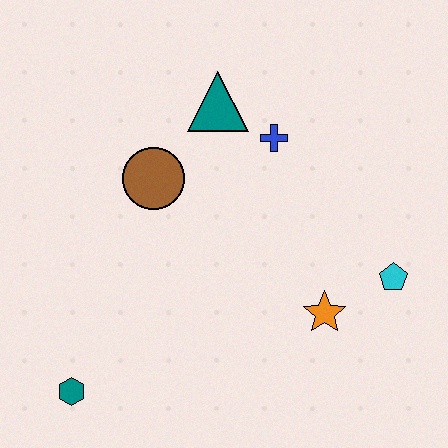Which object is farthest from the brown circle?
The cyan pentagon is farthest from the brown circle.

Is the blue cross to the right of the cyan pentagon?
No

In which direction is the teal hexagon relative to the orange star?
The teal hexagon is to the left of the orange star.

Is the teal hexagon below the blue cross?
Yes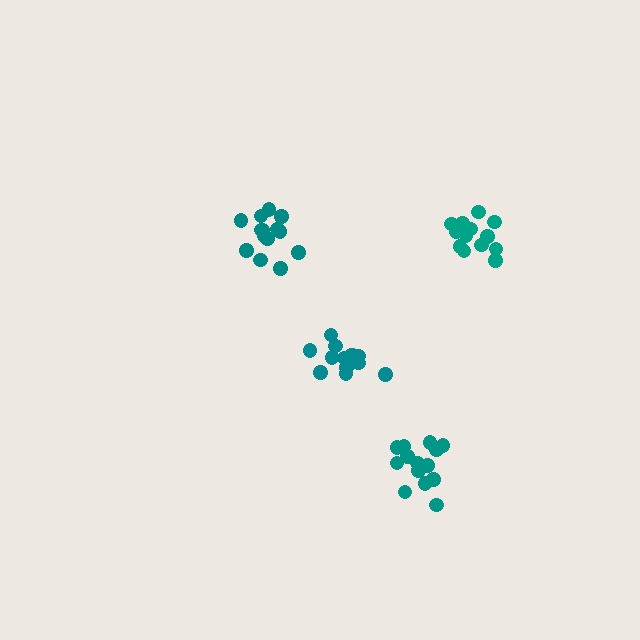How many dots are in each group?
Group 1: 14 dots, Group 2: 15 dots, Group 3: 13 dots, Group 4: 13 dots (55 total).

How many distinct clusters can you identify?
There are 4 distinct clusters.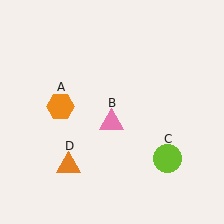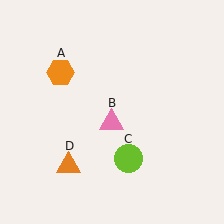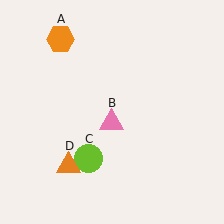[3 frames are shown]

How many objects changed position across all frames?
2 objects changed position: orange hexagon (object A), lime circle (object C).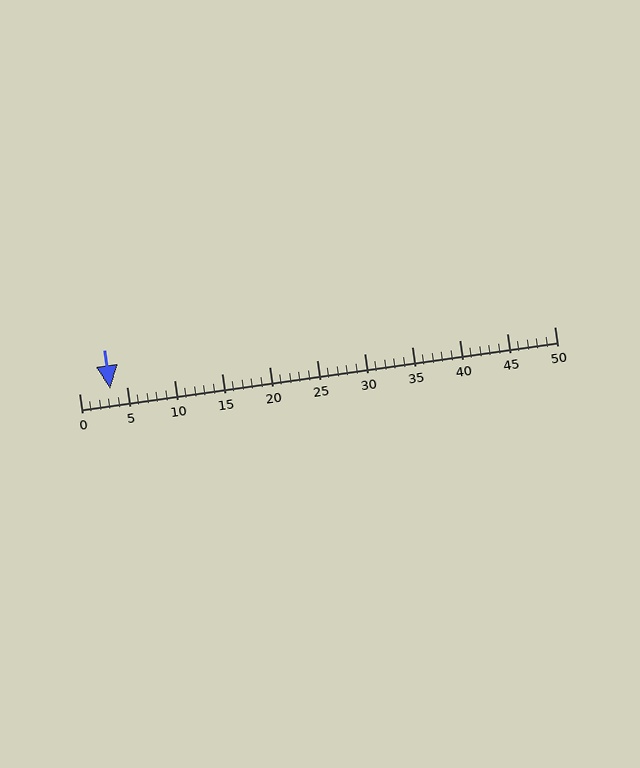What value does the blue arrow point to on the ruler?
The blue arrow points to approximately 3.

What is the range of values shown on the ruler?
The ruler shows values from 0 to 50.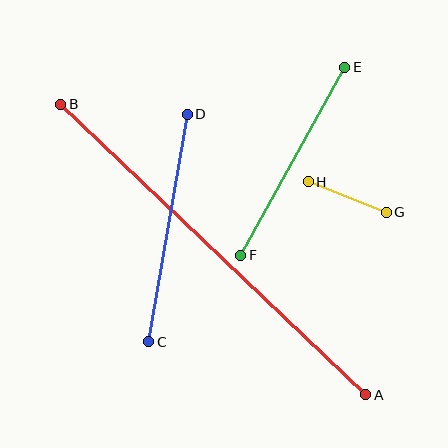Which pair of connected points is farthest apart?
Points A and B are farthest apart.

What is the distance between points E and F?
The distance is approximately 215 pixels.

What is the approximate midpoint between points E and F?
The midpoint is at approximately (293, 161) pixels.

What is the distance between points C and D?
The distance is approximately 231 pixels.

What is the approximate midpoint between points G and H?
The midpoint is at approximately (347, 197) pixels.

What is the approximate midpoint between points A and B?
The midpoint is at approximately (213, 249) pixels.